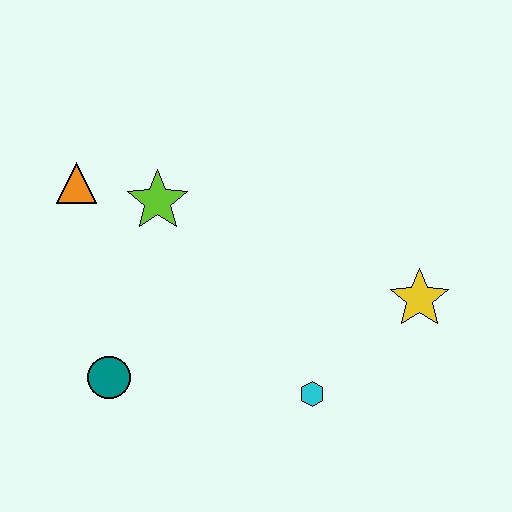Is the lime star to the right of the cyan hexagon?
No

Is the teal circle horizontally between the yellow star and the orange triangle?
Yes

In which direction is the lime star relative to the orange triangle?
The lime star is to the right of the orange triangle.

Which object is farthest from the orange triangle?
The yellow star is farthest from the orange triangle.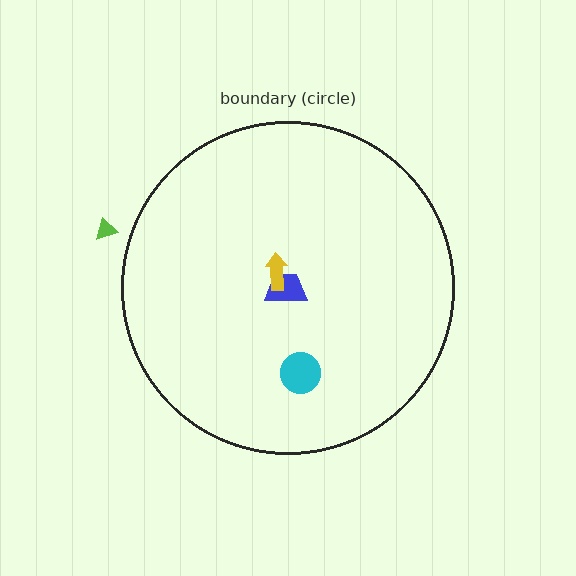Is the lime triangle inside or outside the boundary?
Outside.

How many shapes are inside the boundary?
3 inside, 1 outside.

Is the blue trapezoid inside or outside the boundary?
Inside.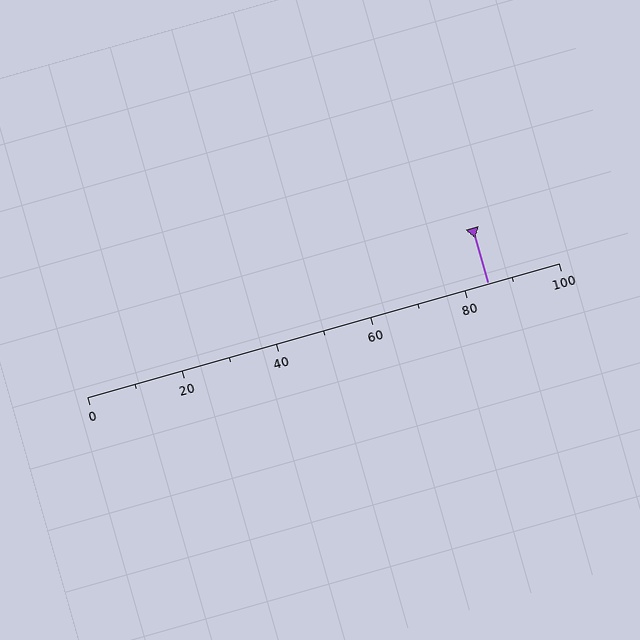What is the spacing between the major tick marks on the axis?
The major ticks are spaced 20 apart.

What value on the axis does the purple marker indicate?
The marker indicates approximately 85.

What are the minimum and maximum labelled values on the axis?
The axis runs from 0 to 100.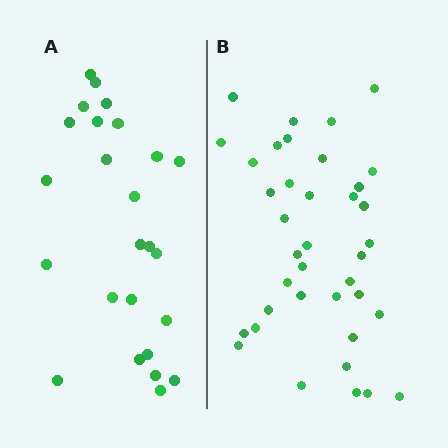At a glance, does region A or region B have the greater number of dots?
Region B (the right region) has more dots.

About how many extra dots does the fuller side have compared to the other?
Region B has approximately 15 more dots than region A.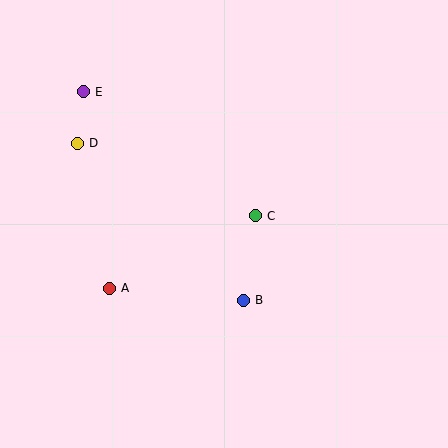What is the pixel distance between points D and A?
The distance between D and A is 149 pixels.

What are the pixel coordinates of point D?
Point D is at (77, 143).